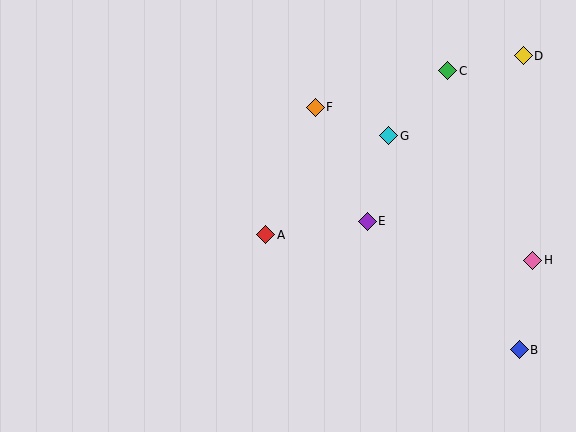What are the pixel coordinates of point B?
Point B is at (519, 350).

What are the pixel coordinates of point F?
Point F is at (315, 107).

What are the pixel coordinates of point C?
Point C is at (448, 71).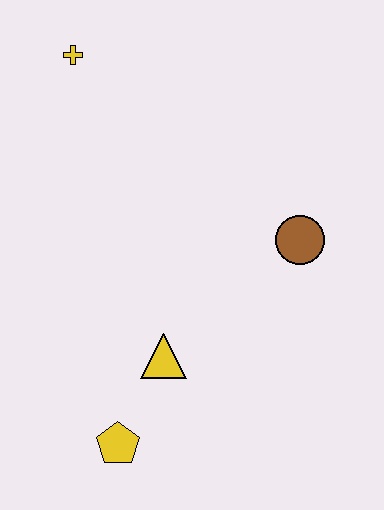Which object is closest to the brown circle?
The yellow triangle is closest to the brown circle.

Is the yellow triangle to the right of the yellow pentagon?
Yes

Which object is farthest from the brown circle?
The yellow cross is farthest from the brown circle.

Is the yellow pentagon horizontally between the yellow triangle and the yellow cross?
Yes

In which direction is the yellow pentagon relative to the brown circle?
The yellow pentagon is below the brown circle.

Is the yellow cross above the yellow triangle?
Yes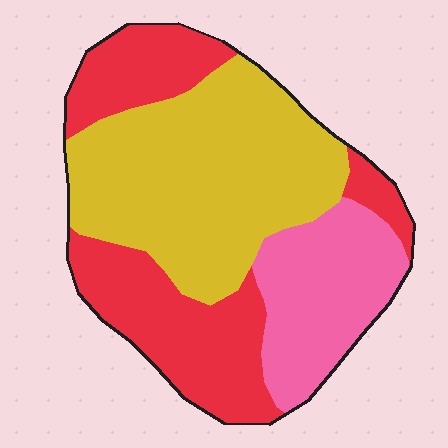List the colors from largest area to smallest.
From largest to smallest: yellow, red, pink.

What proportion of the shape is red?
Red takes up between a third and a half of the shape.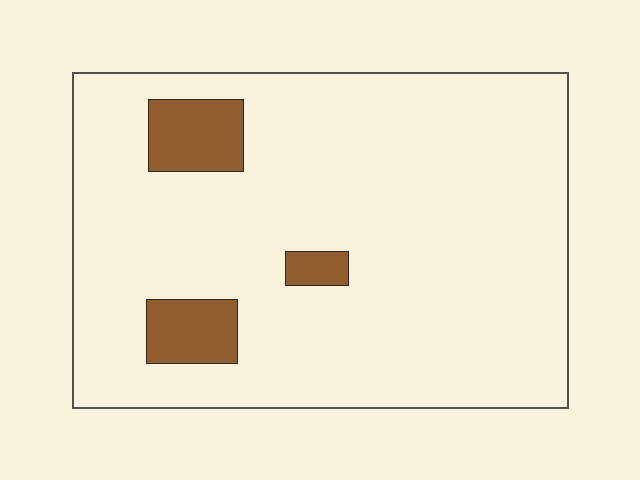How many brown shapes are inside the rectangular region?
3.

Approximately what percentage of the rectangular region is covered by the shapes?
Approximately 10%.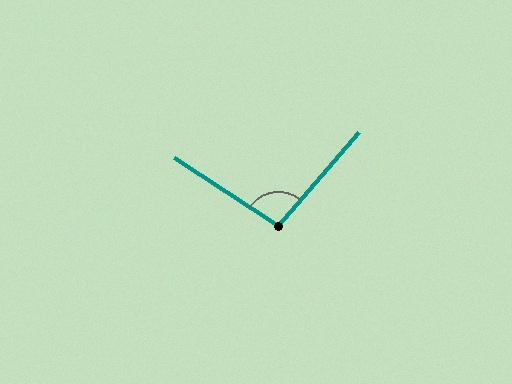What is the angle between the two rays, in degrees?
Approximately 98 degrees.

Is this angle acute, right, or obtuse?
It is obtuse.